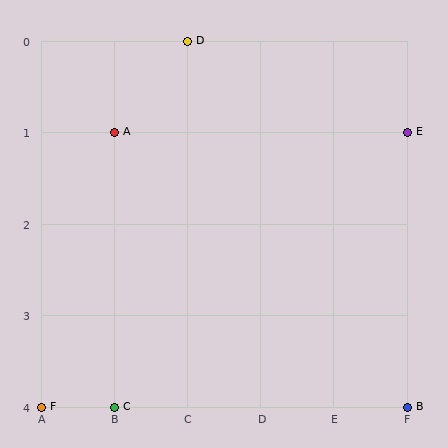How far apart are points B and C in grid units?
Points B and C are 4 columns apart.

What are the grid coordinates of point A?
Point A is at grid coordinates (B, 1).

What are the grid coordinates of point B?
Point B is at grid coordinates (F, 4).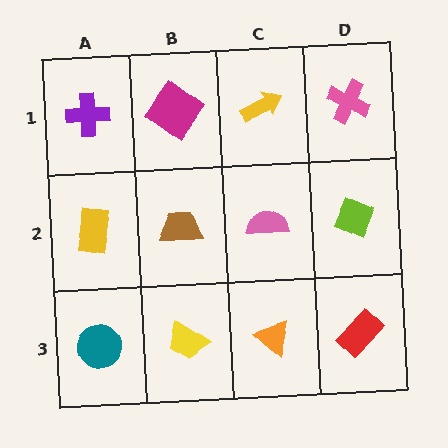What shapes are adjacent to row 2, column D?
A pink cross (row 1, column D), a red rectangle (row 3, column D), a pink semicircle (row 2, column C).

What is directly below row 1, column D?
A lime diamond.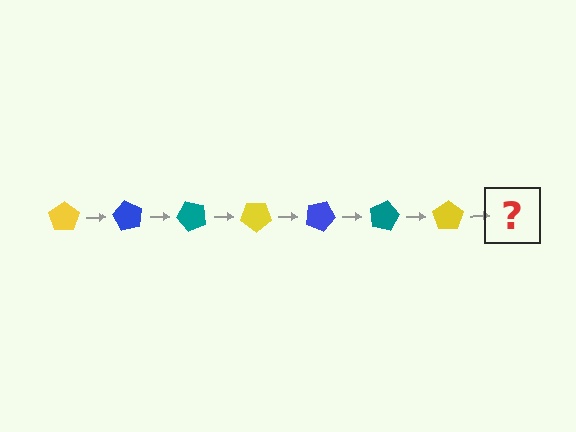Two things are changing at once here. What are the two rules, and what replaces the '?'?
The two rules are that it rotates 60 degrees each step and the color cycles through yellow, blue, and teal. The '?' should be a blue pentagon, rotated 420 degrees from the start.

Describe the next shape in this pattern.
It should be a blue pentagon, rotated 420 degrees from the start.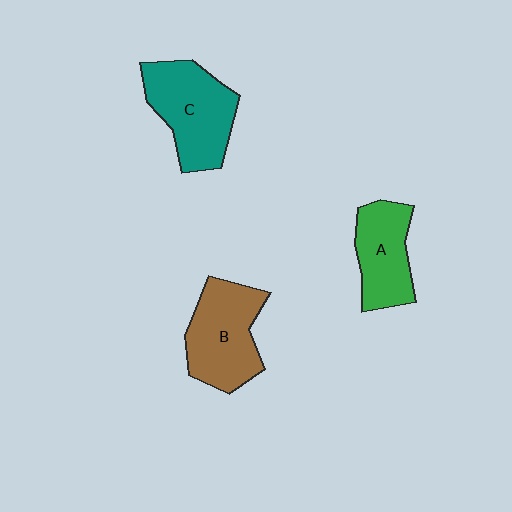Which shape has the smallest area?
Shape A (green).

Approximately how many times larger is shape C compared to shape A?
Approximately 1.3 times.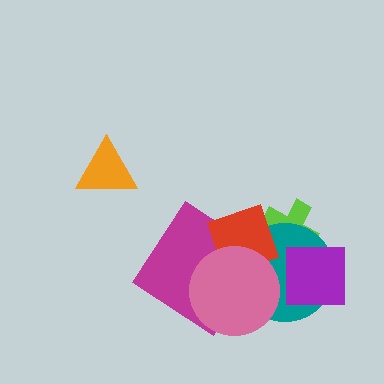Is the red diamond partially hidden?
Yes, it is partially covered by another shape.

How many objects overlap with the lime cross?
2 objects overlap with the lime cross.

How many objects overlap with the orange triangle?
0 objects overlap with the orange triangle.